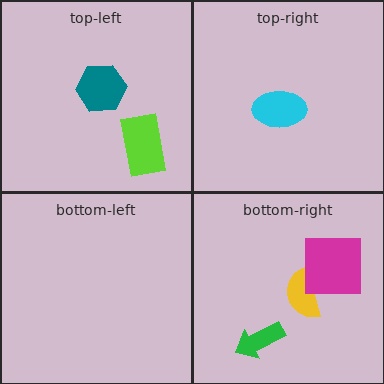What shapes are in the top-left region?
The lime rectangle, the teal hexagon.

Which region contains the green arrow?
The bottom-right region.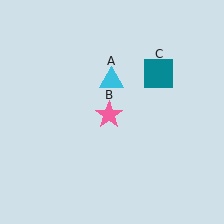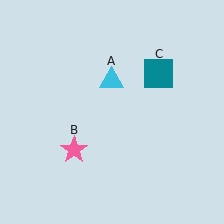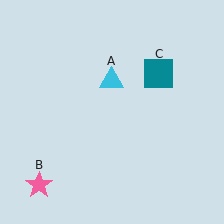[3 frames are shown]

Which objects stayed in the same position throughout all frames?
Cyan triangle (object A) and teal square (object C) remained stationary.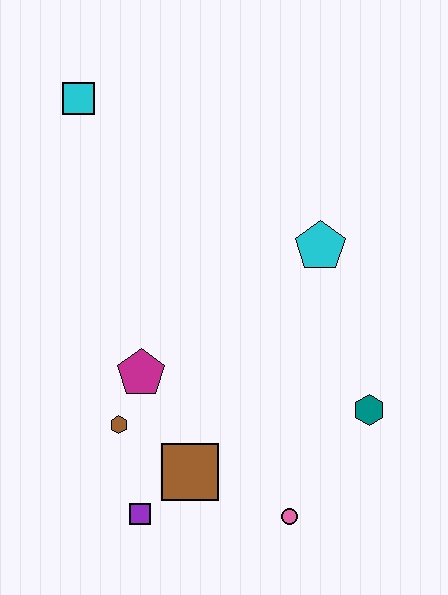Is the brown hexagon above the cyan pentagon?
No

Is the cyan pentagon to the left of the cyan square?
No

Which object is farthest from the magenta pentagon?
The cyan square is farthest from the magenta pentagon.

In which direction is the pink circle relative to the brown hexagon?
The pink circle is to the right of the brown hexagon.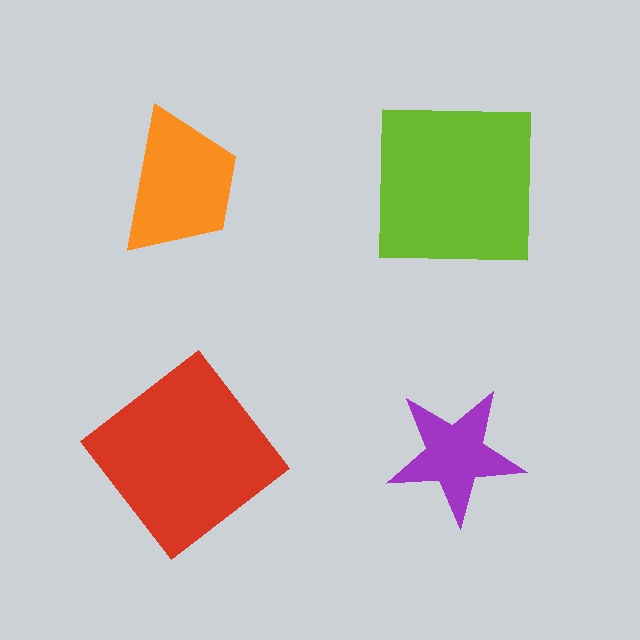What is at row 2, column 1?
A red diamond.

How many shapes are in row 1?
2 shapes.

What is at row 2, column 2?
A purple star.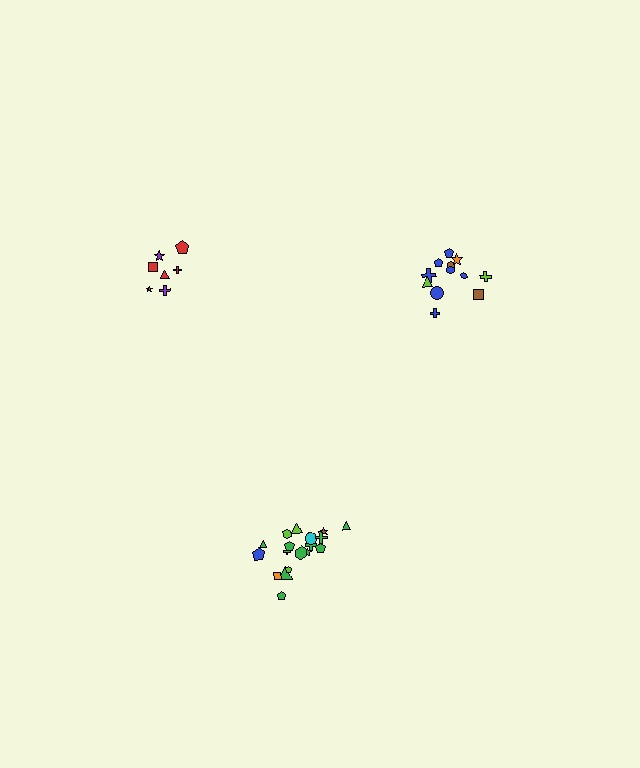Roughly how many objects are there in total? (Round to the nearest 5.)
Roughly 35 objects in total.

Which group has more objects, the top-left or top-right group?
The top-right group.